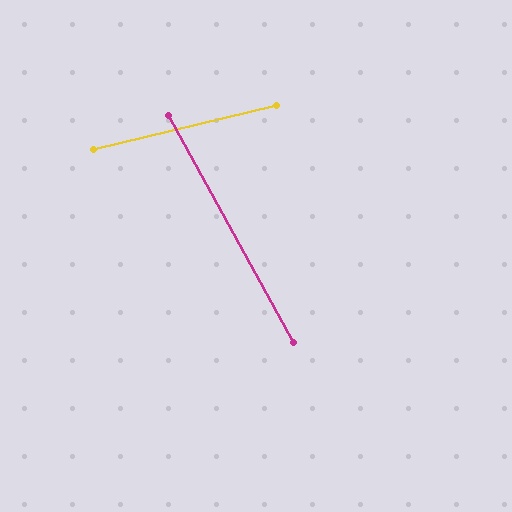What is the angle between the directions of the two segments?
Approximately 75 degrees.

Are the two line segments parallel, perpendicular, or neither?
Neither parallel nor perpendicular — they differ by about 75°.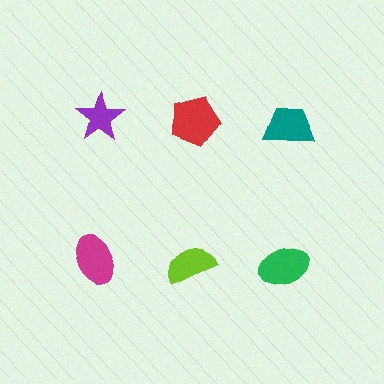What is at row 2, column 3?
A green ellipse.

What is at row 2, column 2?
A lime semicircle.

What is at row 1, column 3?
A teal trapezoid.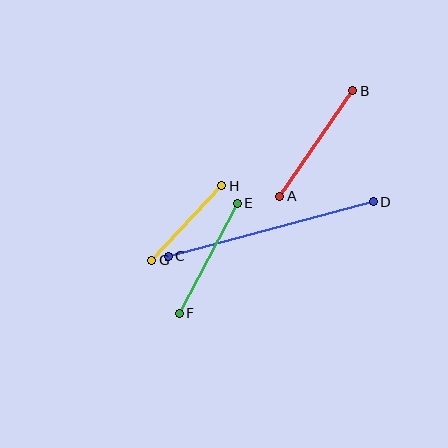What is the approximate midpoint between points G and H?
The midpoint is at approximately (187, 223) pixels.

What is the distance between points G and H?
The distance is approximately 102 pixels.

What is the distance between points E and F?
The distance is approximately 124 pixels.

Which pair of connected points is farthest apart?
Points C and D are farthest apart.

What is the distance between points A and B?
The distance is approximately 129 pixels.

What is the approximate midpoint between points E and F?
The midpoint is at approximately (208, 258) pixels.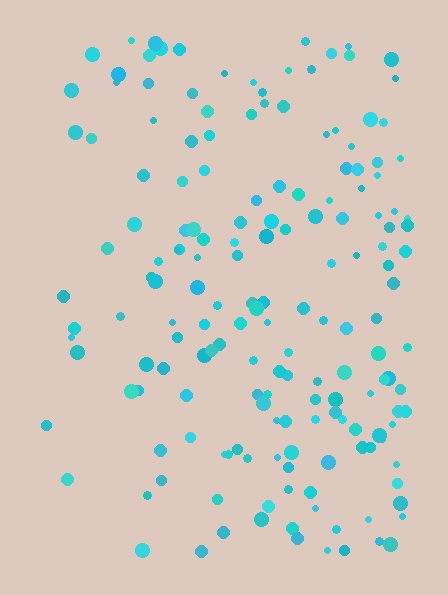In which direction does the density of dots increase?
From left to right, with the right side densest.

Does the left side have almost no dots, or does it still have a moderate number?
Still a moderate number, just noticeably fewer than the right.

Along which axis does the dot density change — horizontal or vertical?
Horizontal.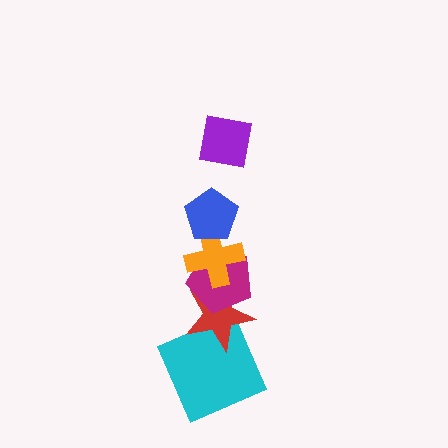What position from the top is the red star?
The red star is 5th from the top.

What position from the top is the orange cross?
The orange cross is 3rd from the top.